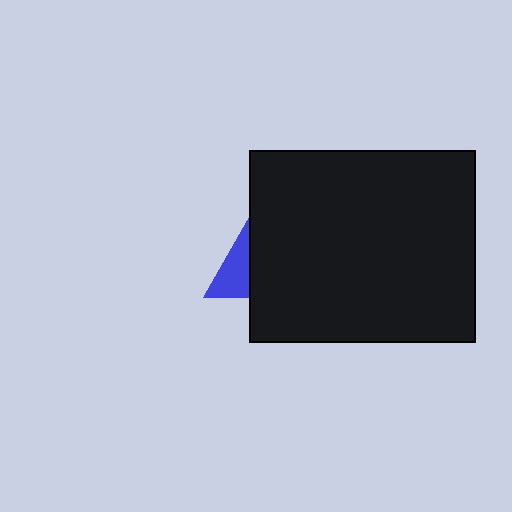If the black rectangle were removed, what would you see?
You would see the complete blue triangle.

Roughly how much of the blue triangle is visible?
A small part of it is visible (roughly 34%).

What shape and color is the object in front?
The object in front is a black rectangle.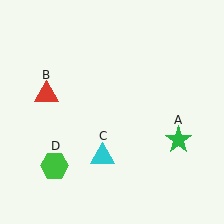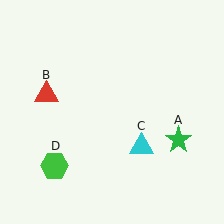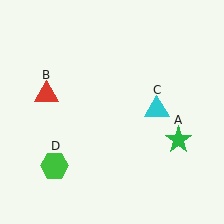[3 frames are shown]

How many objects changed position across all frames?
1 object changed position: cyan triangle (object C).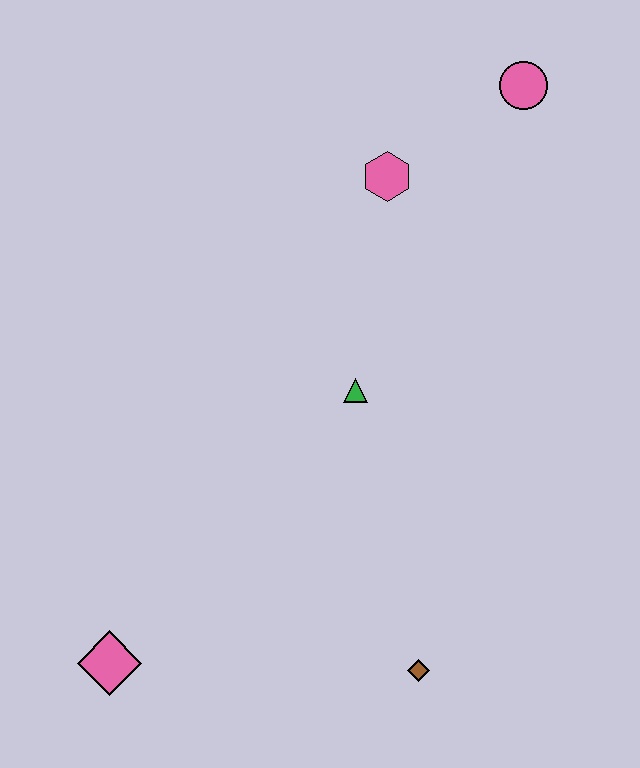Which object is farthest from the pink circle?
The pink diamond is farthest from the pink circle.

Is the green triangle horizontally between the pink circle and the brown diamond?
No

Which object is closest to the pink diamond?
The brown diamond is closest to the pink diamond.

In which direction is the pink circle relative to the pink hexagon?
The pink circle is to the right of the pink hexagon.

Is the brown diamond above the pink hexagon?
No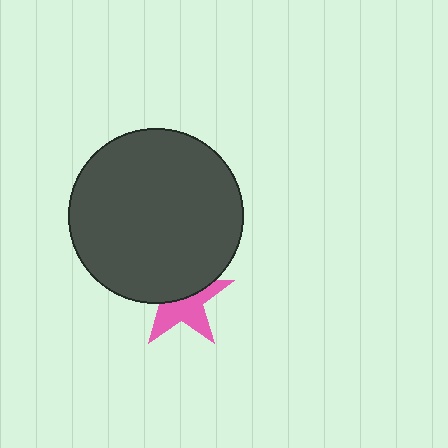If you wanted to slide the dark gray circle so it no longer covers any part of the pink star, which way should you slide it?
Slide it up — that is the most direct way to separate the two shapes.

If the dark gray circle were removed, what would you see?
You would see the complete pink star.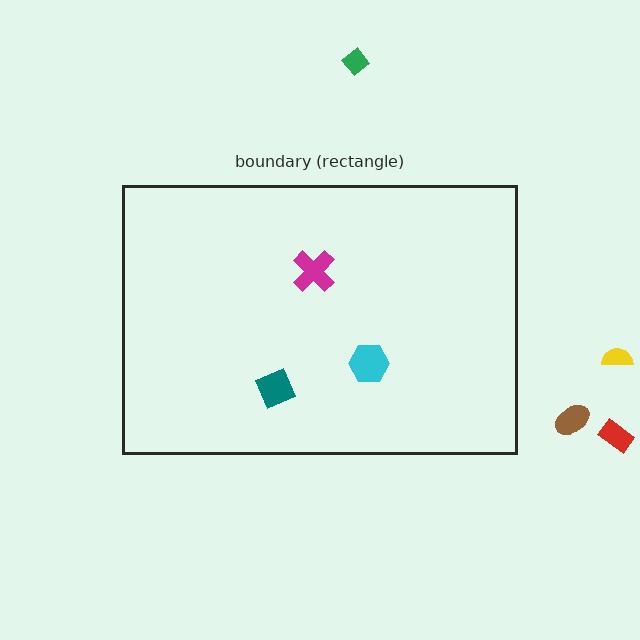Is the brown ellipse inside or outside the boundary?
Outside.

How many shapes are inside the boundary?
3 inside, 4 outside.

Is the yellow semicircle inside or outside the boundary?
Outside.